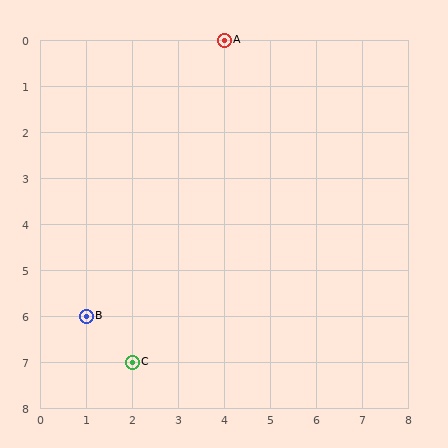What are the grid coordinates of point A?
Point A is at grid coordinates (4, 0).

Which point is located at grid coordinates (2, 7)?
Point C is at (2, 7).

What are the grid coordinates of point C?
Point C is at grid coordinates (2, 7).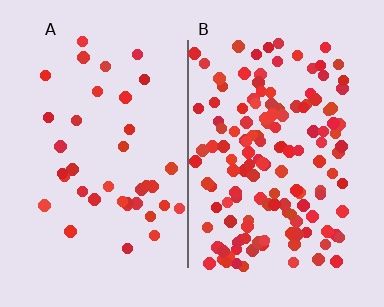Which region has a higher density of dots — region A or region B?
B (the right).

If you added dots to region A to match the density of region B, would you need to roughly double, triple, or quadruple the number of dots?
Approximately quadruple.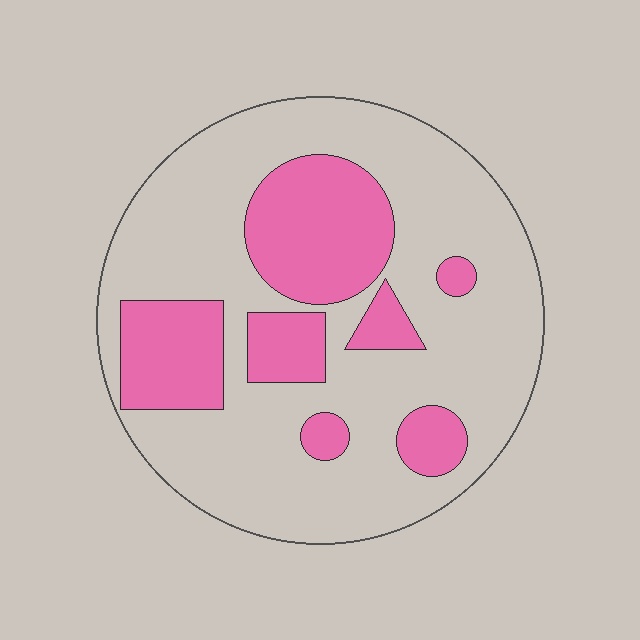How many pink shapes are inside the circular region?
7.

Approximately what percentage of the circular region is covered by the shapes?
Approximately 30%.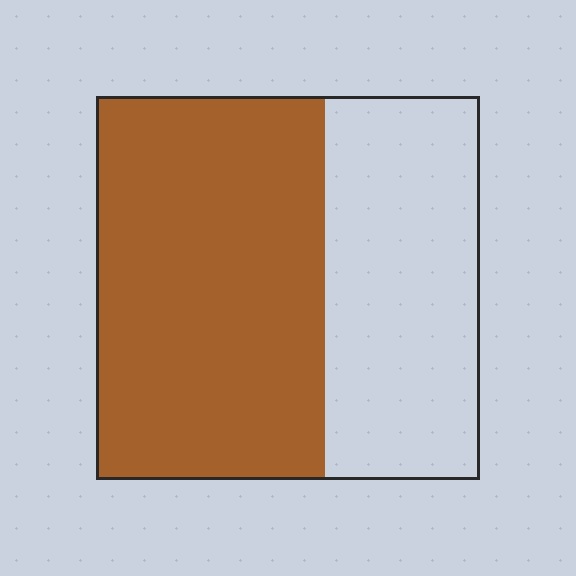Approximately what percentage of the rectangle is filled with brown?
Approximately 60%.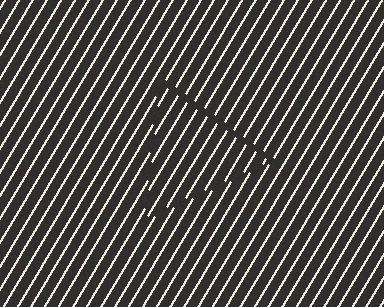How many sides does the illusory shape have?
3 sides — the line-ends trace a triangle.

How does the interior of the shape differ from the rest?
The interior of the shape contains the same grating, shifted by half a period — the contour is defined by the phase discontinuity where line-ends from the inner and outer gratings abut.